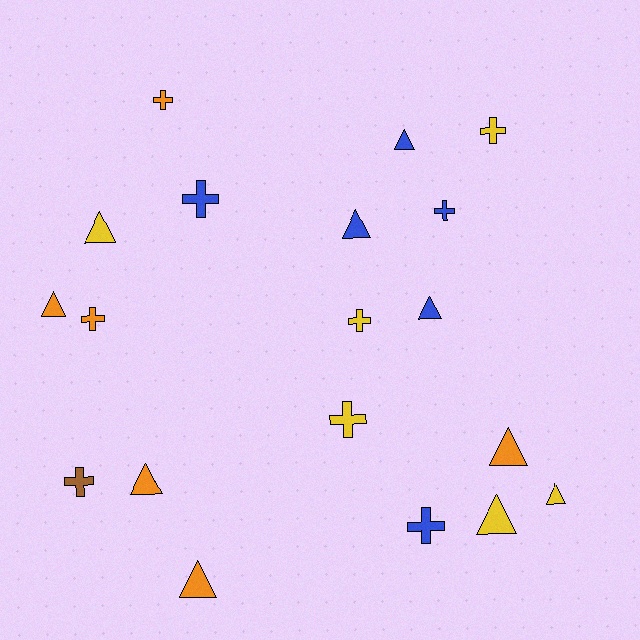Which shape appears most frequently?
Triangle, with 10 objects.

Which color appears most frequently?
Blue, with 6 objects.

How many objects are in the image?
There are 19 objects.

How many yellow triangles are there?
There are 3 yellow triangles.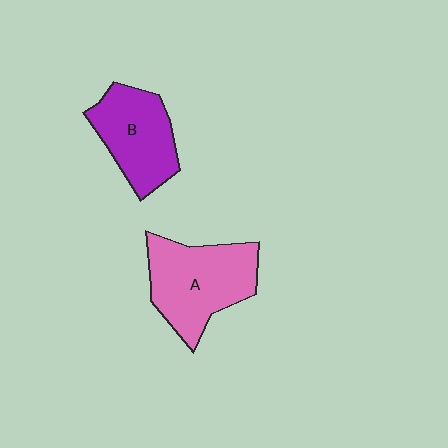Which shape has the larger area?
Shape A (pink).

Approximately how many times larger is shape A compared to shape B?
Approximately 1.3 times.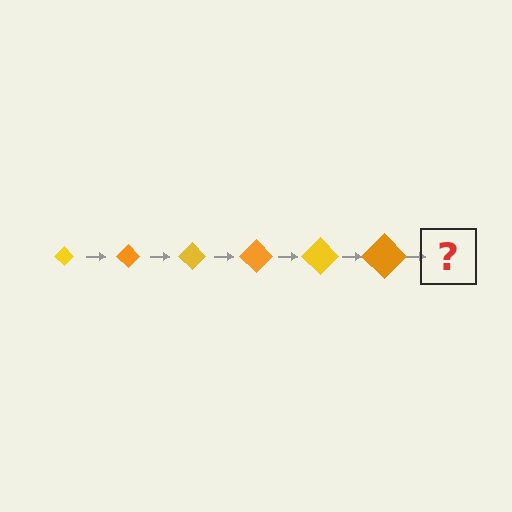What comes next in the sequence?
The next element should be a yellow diamond, larger than the previous one.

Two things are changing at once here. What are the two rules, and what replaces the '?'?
The two rules are that the diamond grows larger each step and the color cycles through yellow and orange. The '?' should be a yellow diamond, larger than the previous one.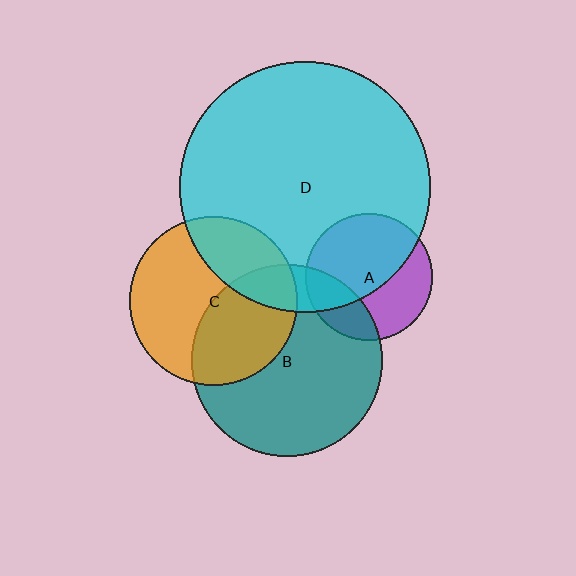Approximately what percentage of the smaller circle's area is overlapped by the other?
Approximately 30%.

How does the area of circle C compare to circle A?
Approximately 1.8 times.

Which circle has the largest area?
Circle D (cyan).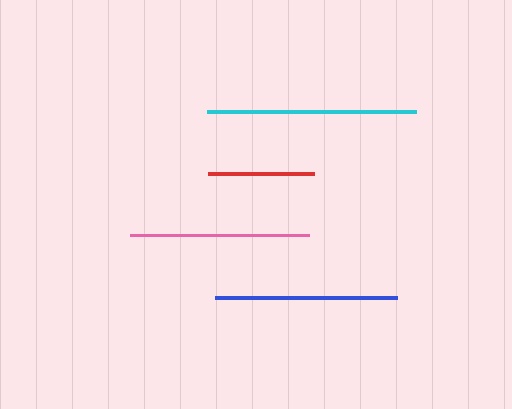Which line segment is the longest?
The cyan line is the longest at approximately 209 pixels.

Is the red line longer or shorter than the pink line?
The pink line is longer than the red line.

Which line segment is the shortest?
The red line is the shortest at approximately 106 pixels.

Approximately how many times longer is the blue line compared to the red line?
The blue line is approximately 1.7 times the length of the red line.